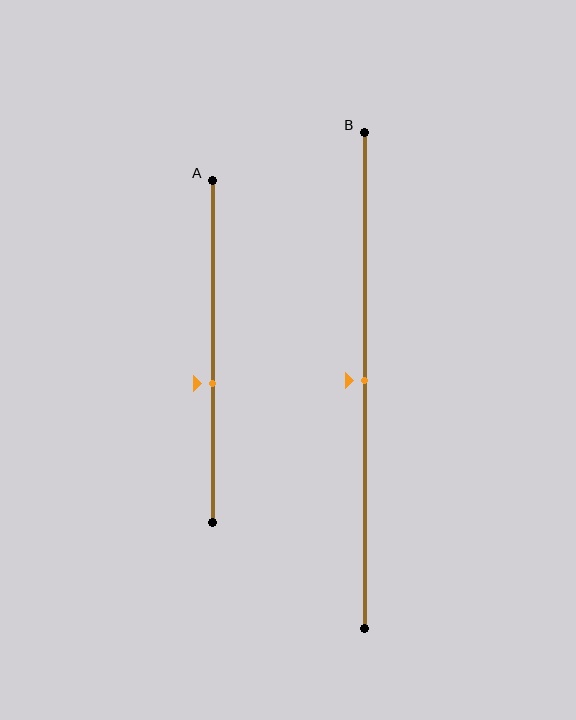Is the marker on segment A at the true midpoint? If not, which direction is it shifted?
No, the marker on segment A is shifted downward by about 9% of the segment length.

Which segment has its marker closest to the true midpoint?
Segment B has its marker closest to the true midpoint.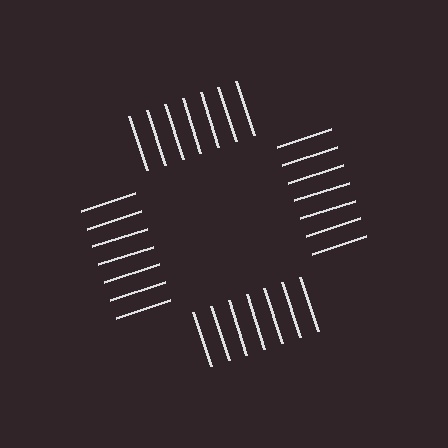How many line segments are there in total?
28 — 7 along each of the 4 edges.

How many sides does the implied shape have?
4 sides — the line-ends trace a square.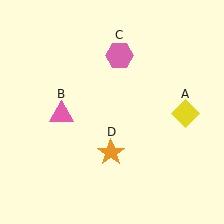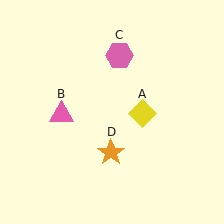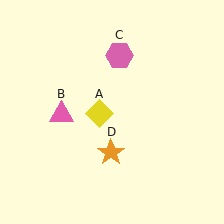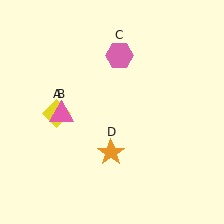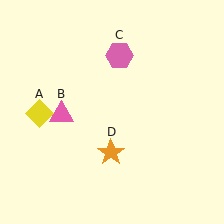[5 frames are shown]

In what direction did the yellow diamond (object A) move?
The yellow diamond (object A) moved left.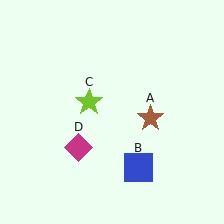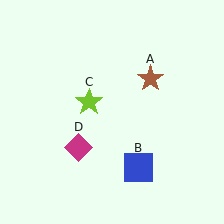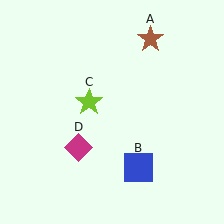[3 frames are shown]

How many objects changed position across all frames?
1 object changed position: brown star (object A).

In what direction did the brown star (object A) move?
The brown star (object A) moved up.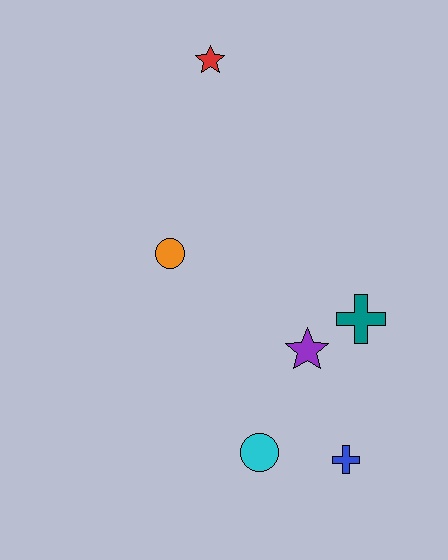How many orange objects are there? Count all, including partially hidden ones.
There is 1 orange object.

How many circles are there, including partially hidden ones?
There are 2 circles.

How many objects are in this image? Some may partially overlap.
There are 6 objects.